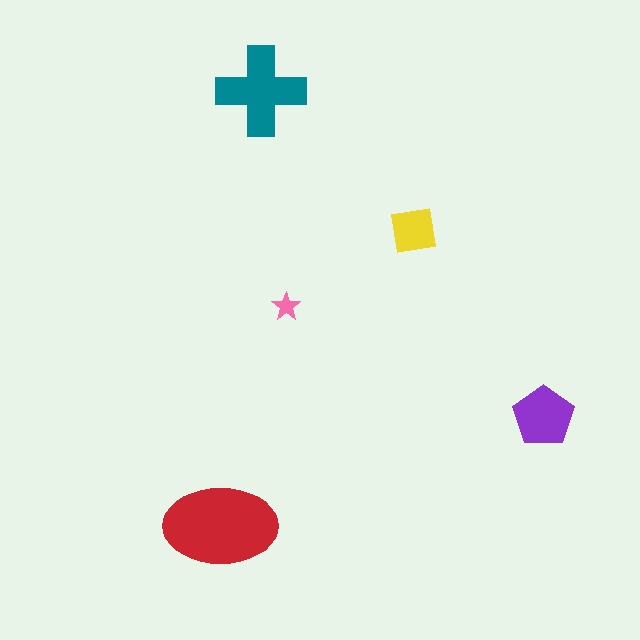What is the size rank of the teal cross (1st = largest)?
2nd.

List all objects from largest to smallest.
The red ellipse, the teal cross, the purple pentagon, the yellow square, the pink star.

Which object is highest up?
The teal cross is topmost.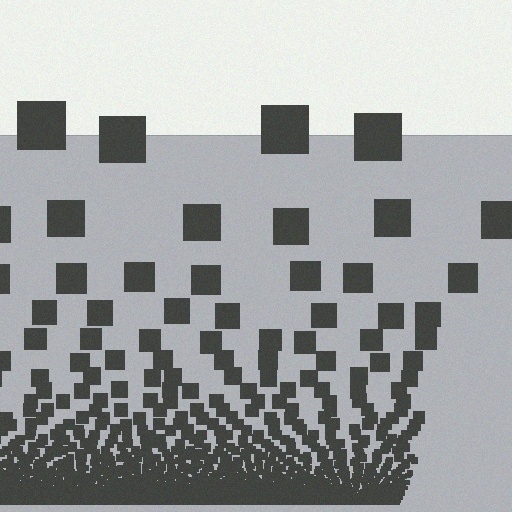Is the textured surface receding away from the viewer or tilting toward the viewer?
The surface appears to tilt toward the viewer. Texture elements get larger and sparser toward the top.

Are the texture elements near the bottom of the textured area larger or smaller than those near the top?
Smaller. The gradient is inverted — elements near the bottom are smaller and denser.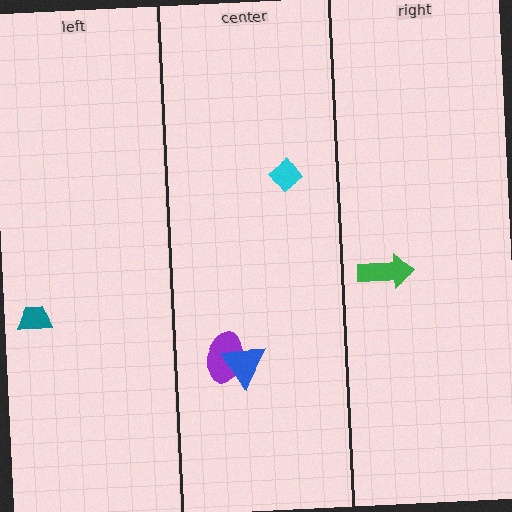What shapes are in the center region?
The purple ellipse, the cyan diamond, the blue triangle.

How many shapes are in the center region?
3.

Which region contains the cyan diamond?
The center region.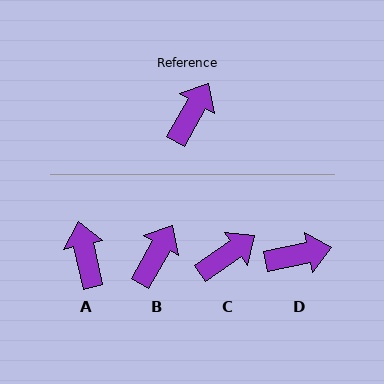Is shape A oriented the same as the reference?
No, it is off by about 42 degrees.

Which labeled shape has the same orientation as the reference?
B.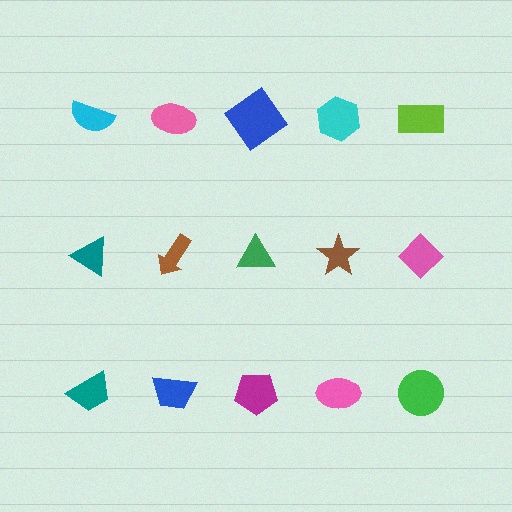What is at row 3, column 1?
A teal trapezoid.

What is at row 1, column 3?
A blue diamond.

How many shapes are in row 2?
5 shapes.